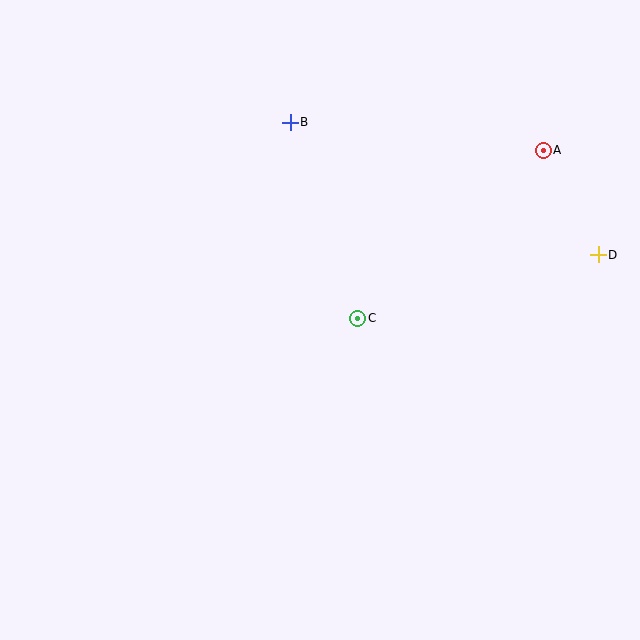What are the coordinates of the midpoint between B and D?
The midpoint between B and D is at (444, 188).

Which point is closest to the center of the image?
Point C at (358, 318) is closest to the center.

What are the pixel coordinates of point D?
Point D is at (598, 255).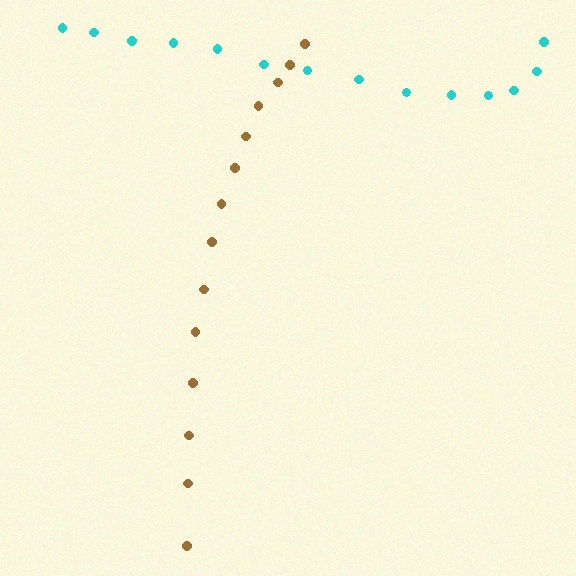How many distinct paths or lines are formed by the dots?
There are 2 distinct paths.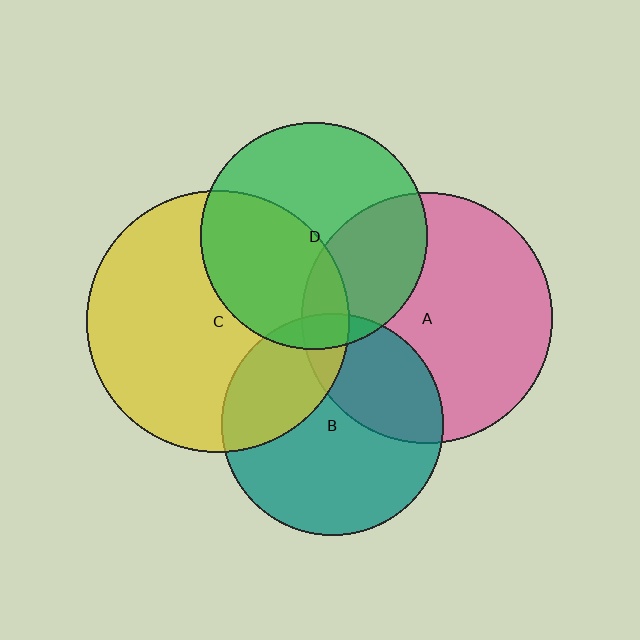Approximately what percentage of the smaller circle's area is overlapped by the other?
Approximately 5%.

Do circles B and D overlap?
Yes.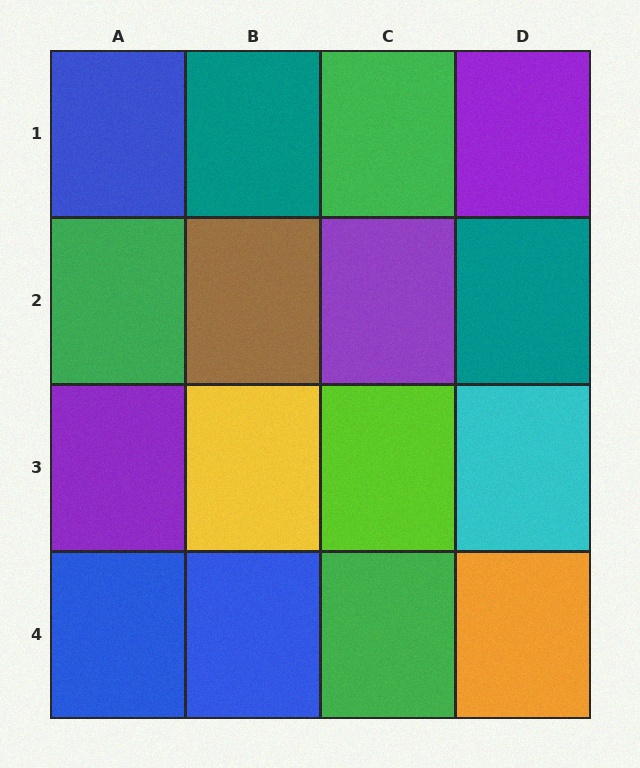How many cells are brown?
1 cell is brown.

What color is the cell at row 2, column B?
Brown.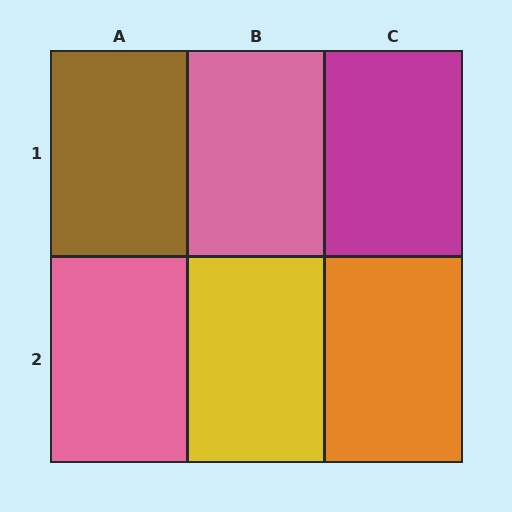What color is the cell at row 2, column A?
Pink.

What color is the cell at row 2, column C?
Orange.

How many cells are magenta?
1 cell is magenta.